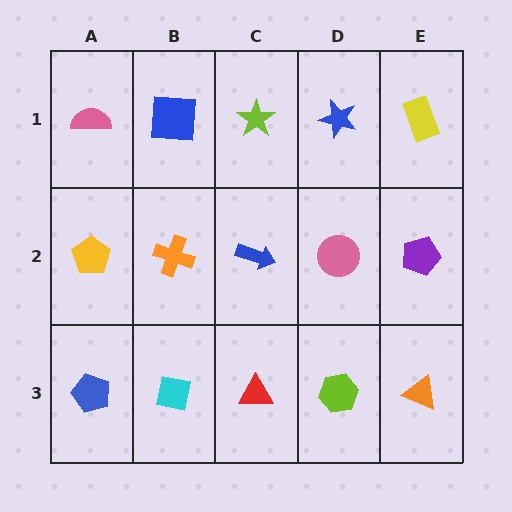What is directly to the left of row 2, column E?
A pink circle.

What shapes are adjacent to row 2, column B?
A blue square (row 1, column B), a cyan square (row 3, column B), a yellow pentagon (row 2, column A), a blue arrow (row 2, column C).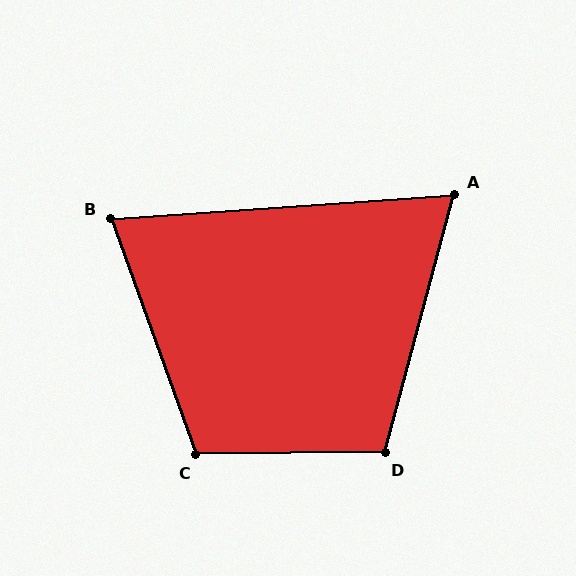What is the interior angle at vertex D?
Approximately 106 degrees (obtuse).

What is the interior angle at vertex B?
Approximately 74 degrees (acute).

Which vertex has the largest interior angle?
C, at approximately 109 degrees.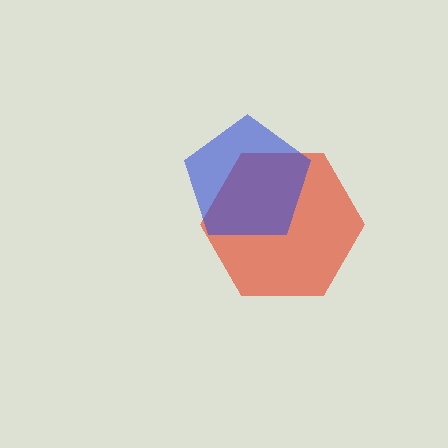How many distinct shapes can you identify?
There are 2 distinct shapes: a red hexagon, a blue pentagon.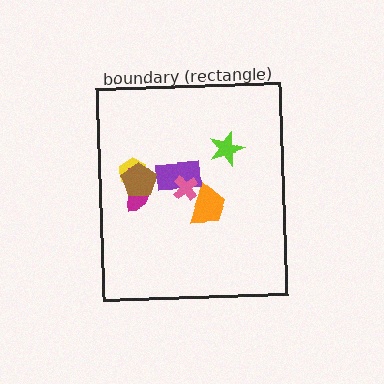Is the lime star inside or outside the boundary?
Inside.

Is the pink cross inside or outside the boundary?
Inside.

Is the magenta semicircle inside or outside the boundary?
Inside.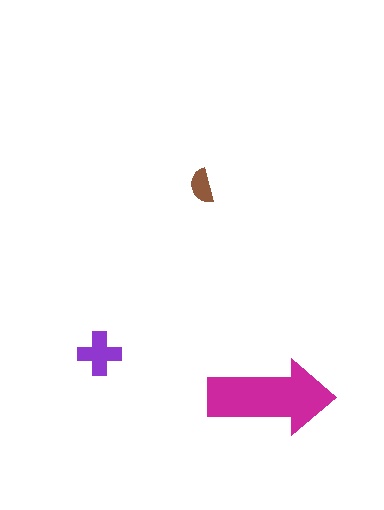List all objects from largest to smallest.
The magenta arrow, the purple cross, the brown semicircle.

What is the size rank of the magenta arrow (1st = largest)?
1st.